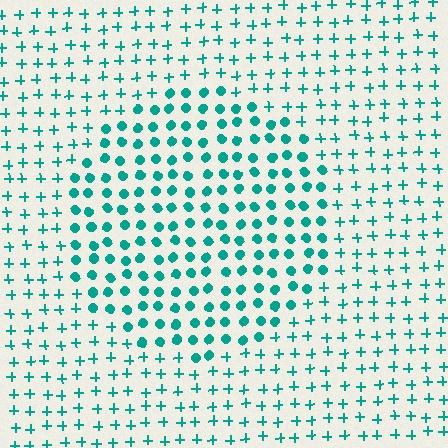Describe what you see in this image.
The image is filled with small teal elements arranged in a uniform grid. A circle-shaped region contains circles, while the surrounding area contains plus signs. The boundary is defined purely by the change in element shape.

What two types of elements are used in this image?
The image uses circles inside the circle region and plus signs outside it.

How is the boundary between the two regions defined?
The boundary is defined by a change in element shape: circles inside vs. plus signs outside. All elements share the same color and spacing.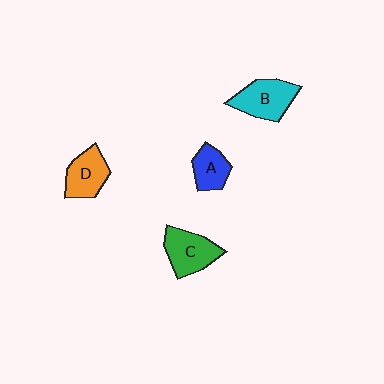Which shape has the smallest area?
Shape A (blue).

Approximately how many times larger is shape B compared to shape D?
Approximately 1.2 times.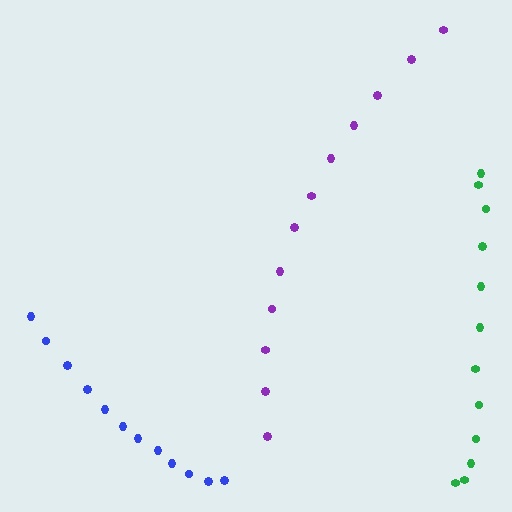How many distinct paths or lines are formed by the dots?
There are 3 distinct paths.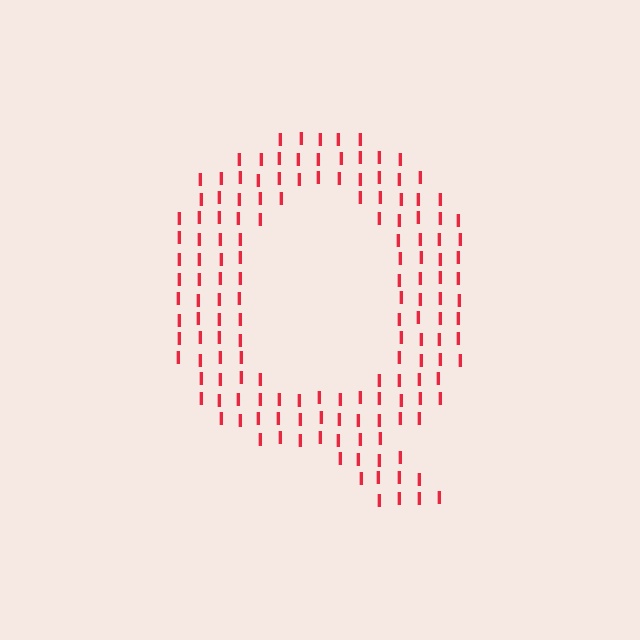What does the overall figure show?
The overall figure shows the letter Q.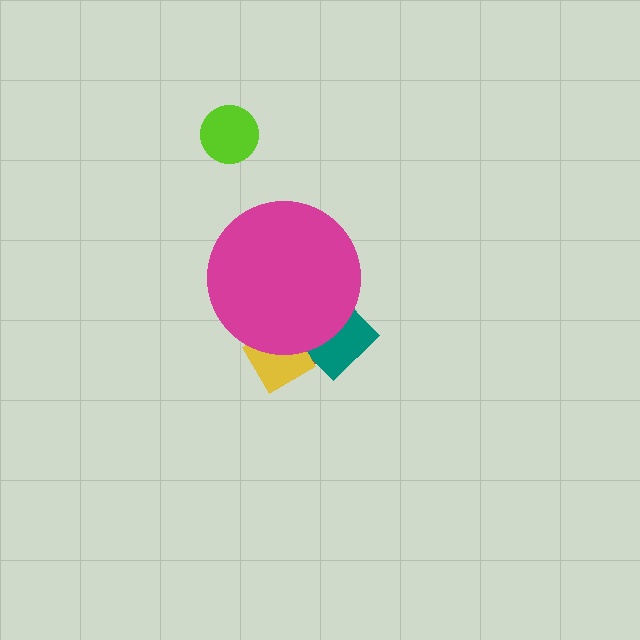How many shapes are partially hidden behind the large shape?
3 shapes are partially hidden.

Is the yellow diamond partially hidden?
Yes, the yellow diamond is partially hidden behind the magenta circle.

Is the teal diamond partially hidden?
Yes, the teal diamond is partially hidden behind the magenta circle.